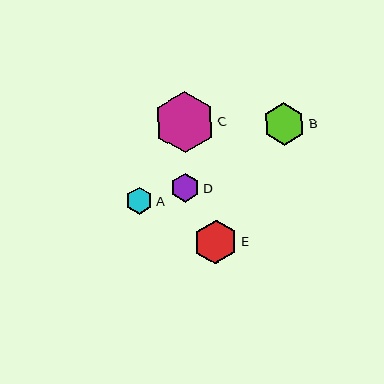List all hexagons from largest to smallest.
From largest to smallest: C, E, B, D, A.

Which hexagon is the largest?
Hexagon C is the largest with a size of approximately 60 pixels.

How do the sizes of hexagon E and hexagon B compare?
Hexagon E and hexagon B are approximately the same size.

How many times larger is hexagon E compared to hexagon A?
Hexagon E is approximately 1.6 times the size of hexagon A.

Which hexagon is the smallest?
Hexagon A is the smallest with a size of approximately 27 pixels.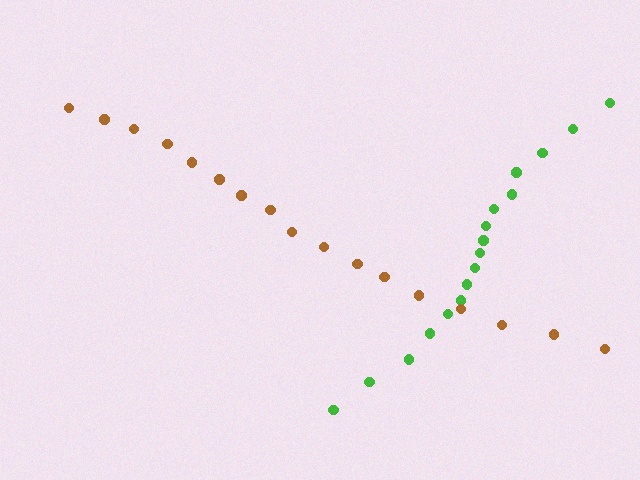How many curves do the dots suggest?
There are 2 distinct paths.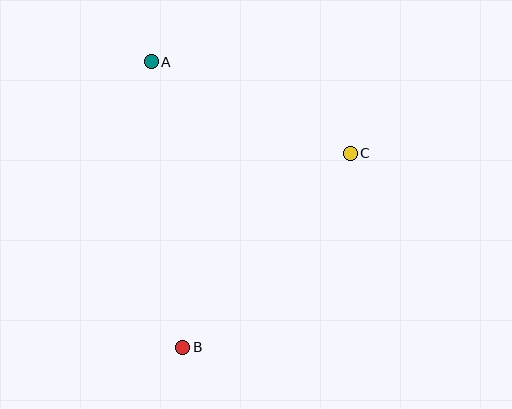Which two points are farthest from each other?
Points A and B are farthest from each other.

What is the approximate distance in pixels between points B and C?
The distance between B and C is approximately 256 pixels.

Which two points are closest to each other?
Points A and C are closest to each other.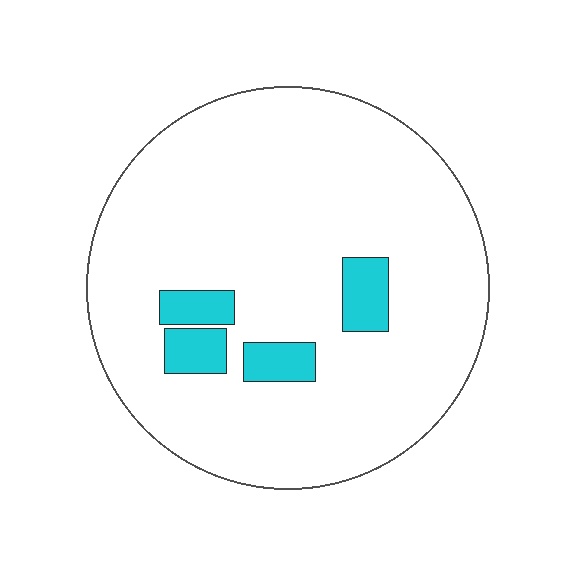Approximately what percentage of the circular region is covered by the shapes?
Approximately 10%.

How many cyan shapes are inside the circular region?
4.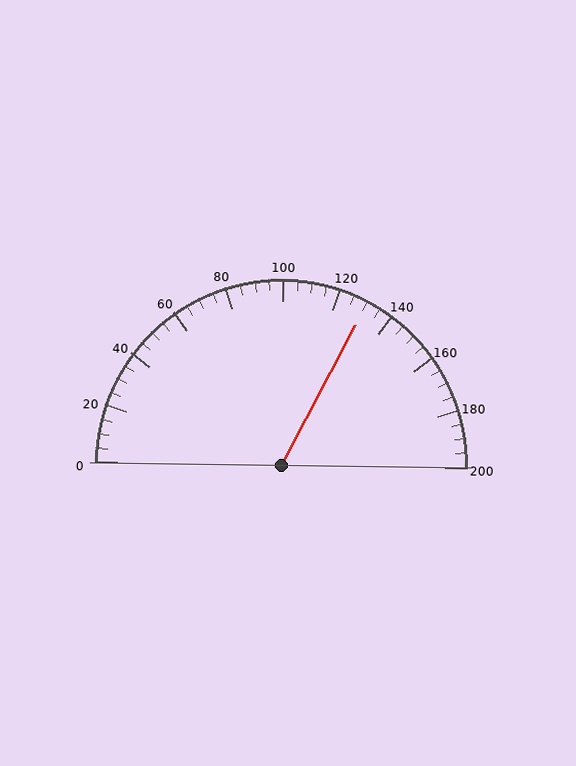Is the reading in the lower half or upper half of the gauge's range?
The reading is in the upper half of the range (0 to 200).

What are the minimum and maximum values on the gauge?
The gauge ranges from 0 to 200.